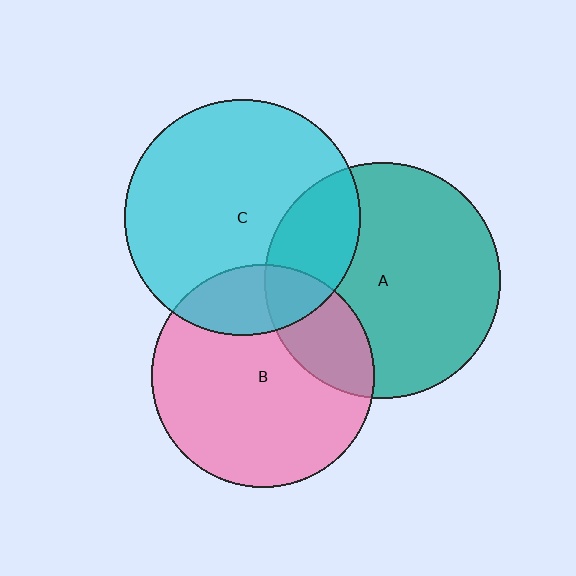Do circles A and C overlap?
Yes.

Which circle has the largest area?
Circle C (cyan).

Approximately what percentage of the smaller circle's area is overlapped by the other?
Approximately 25%.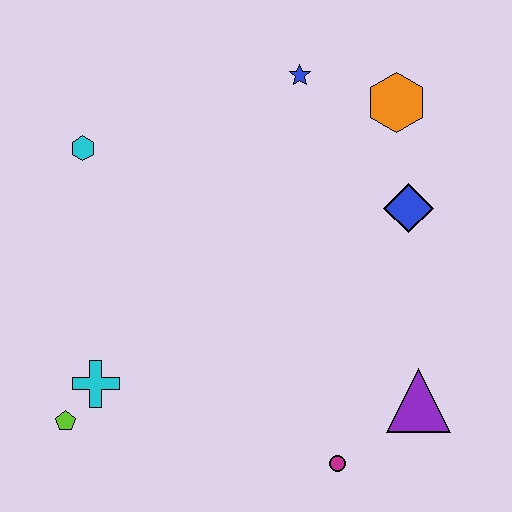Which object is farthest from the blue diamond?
The lime pentagon is farthest from the blue diamond.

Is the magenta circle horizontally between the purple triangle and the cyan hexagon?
Yes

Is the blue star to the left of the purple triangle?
Yes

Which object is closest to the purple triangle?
The magenta circle is closest to the purple triangle.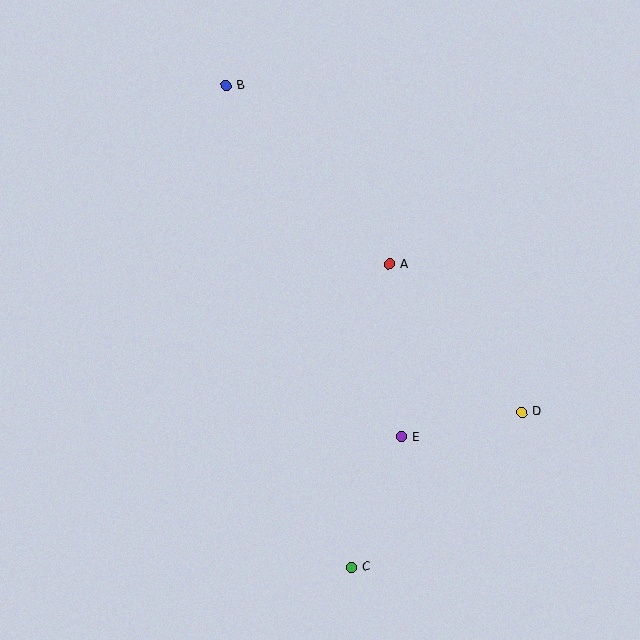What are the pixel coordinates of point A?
Point A is at (389, 264).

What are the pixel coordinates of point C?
Point C is at (351, 568).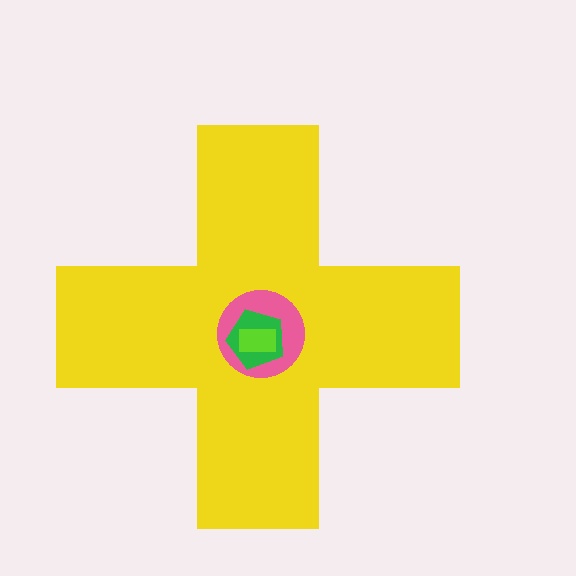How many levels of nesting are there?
4.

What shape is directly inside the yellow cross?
The pink circle.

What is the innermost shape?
The lime rectangle.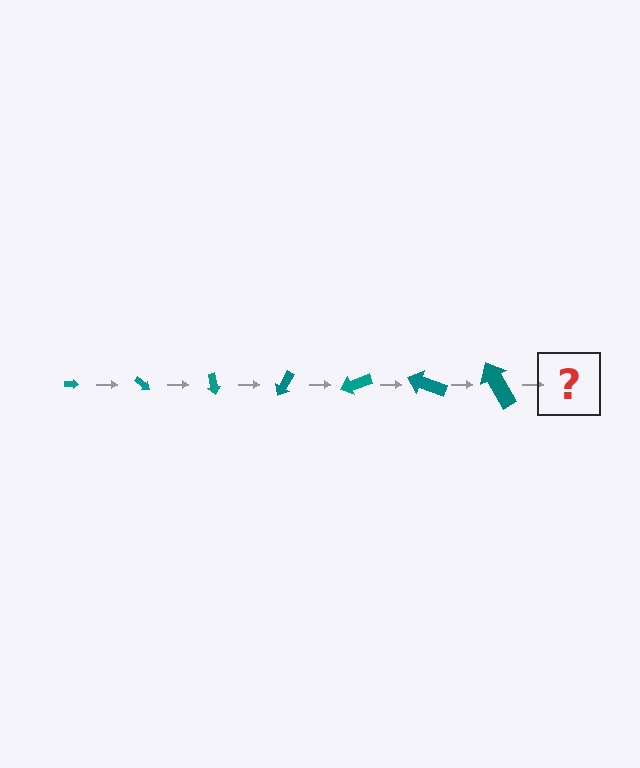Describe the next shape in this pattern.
It should be an arrow, larger than the previous one and rotated 280 degrees from the start.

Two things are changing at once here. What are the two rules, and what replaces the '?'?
The two rules are that the arrow grows larger each step and it rotates 40 degrees each step. The '?' should be an arrow, larger than the previous one and rotated 280 degrees from the start.